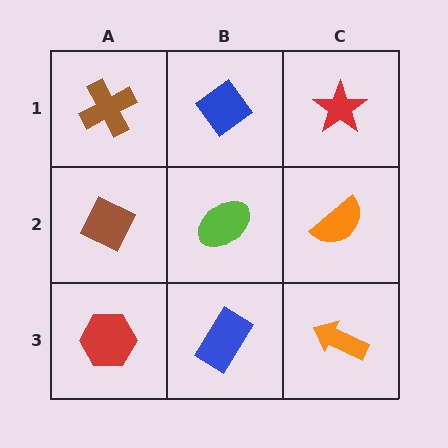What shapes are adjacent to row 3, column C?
An orange semicircle (row 2, column C), a blue rectangle (row 3, column B).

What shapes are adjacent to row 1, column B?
A lime ellipse (row 2, column B), a brown cross (row 1, column A), a red star (row 1, column C).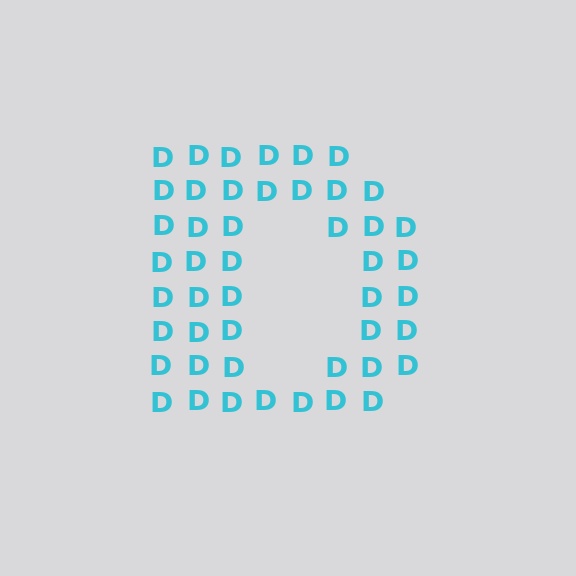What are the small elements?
The small elements are letter D's.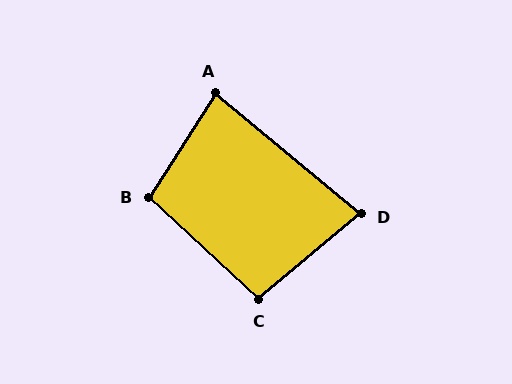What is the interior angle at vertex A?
Approximately 83 degrees (acute).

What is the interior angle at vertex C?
Approximately 97 degrees (obtuse).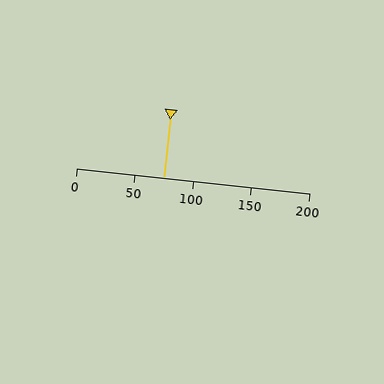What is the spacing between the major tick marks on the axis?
The major ticks are spaced 50 apart.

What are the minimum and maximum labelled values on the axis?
The axis runs from 0 to 200.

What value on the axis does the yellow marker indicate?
The marker indicates approximately 75.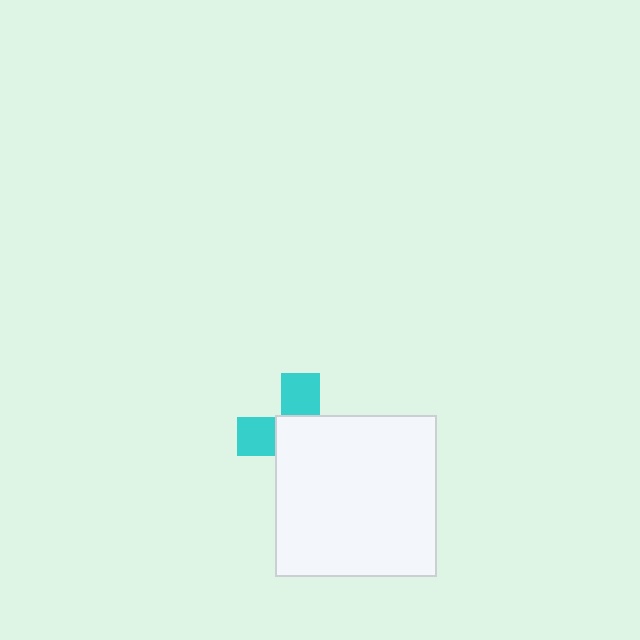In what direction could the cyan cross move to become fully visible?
The cyan cross could move toward the upper-left. That would shift it out from behind the white square entirely.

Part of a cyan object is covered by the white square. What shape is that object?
It is a cross.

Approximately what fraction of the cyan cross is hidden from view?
Roughly 63% of the cyan cross is hidden behind the white square.